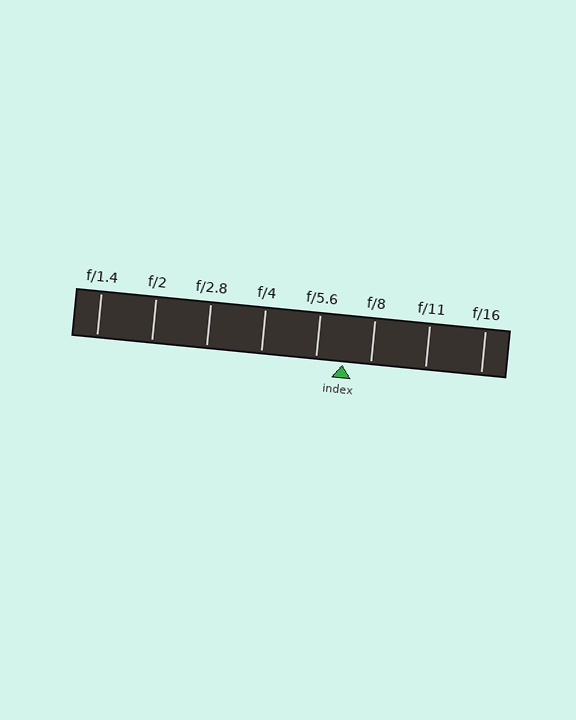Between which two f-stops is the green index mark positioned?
The index mark is between f/5.6 and f/8.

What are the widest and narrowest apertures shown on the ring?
The widest aperture shown is f/1.4 and the narrowest is f/16.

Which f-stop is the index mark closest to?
The index mark is closest to f/5.6.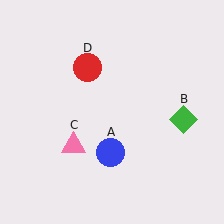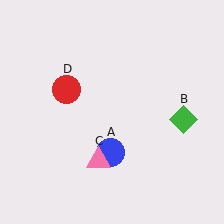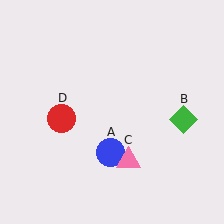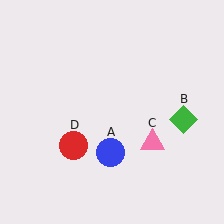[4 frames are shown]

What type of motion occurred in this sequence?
The pink triangle (object C), red circle (object D) rotated counterclockwise around the center of the scene.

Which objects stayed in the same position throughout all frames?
Blue circle (object A) and green diamond (object B) remained stationary.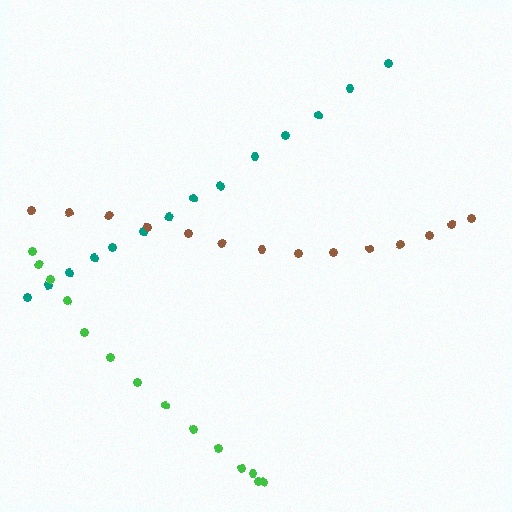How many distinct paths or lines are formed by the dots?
There are 3 distinct paths.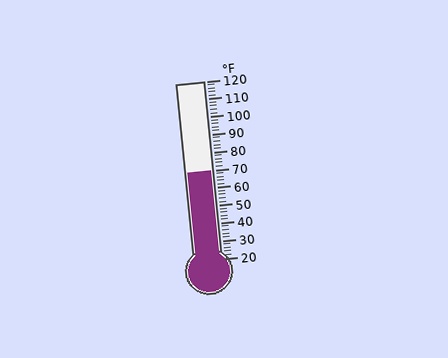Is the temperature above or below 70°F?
The temperature is at 70°F.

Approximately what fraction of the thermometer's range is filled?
The thermometer is filled to approximately 50% of its range.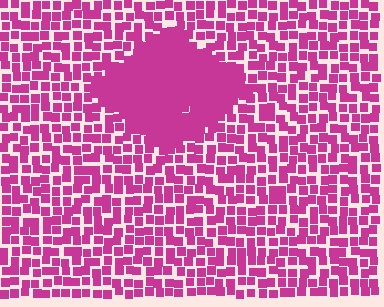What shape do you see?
I see a diamond.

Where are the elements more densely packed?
The elements are more densely packed inside the diamond boundary.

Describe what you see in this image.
The image contains small magenta elements arranged at two different densities. A diamond-shaped region is visible where the elements are more densely packed than the surrounding area.